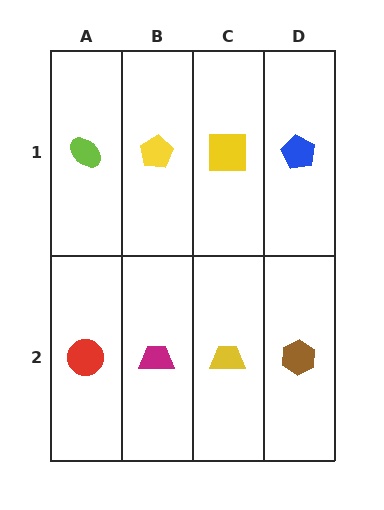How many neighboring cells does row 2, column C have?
3.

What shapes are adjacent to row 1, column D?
A brown hexagon (row 2, column D), a yellow square (row 1, column C).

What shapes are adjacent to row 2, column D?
A blue pentagon (row 1, column D), a yellow trapezoid (row 2, column C).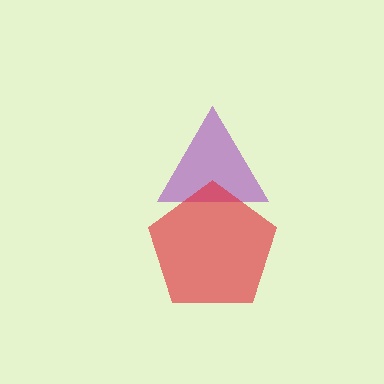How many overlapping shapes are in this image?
There are 2 overlapping shapes in the image.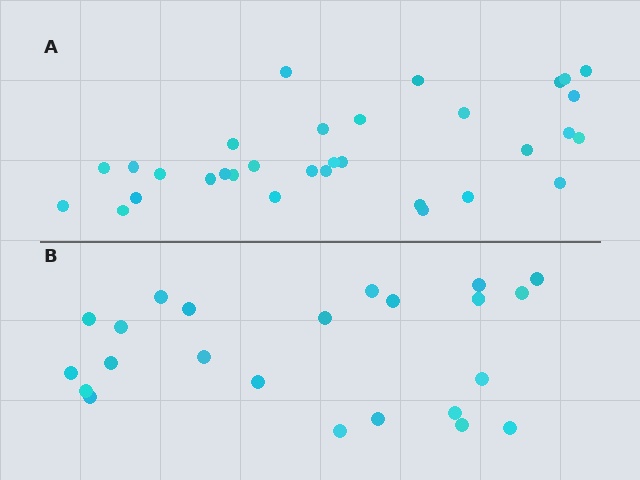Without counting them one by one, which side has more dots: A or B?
Region A (the top region) has more dots.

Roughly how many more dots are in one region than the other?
Region A has roughly 8 or so more dots than region B.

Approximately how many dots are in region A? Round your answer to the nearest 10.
About 30 dots. (The exact count is 32, which rounds to 30.)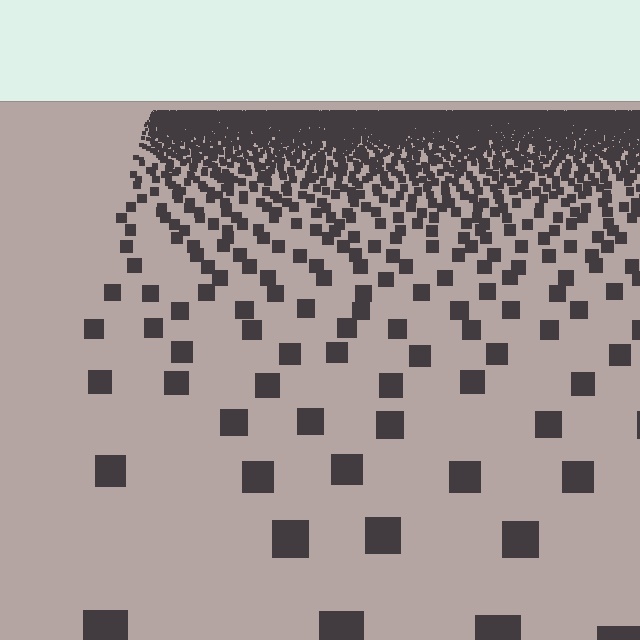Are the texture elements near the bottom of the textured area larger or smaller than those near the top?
Larger. Near the bottom, elements are closer to the viewer and appear at a bigger on-screen size.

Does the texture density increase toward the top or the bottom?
Density increases toward the top.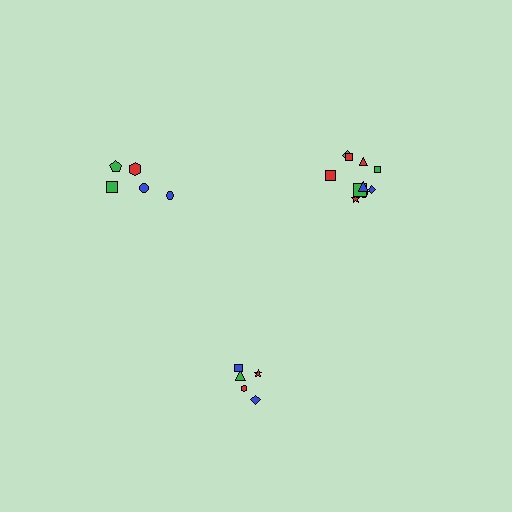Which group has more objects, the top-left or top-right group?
The top-right group.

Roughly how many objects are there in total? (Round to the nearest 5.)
Roughly 20 objects in total.